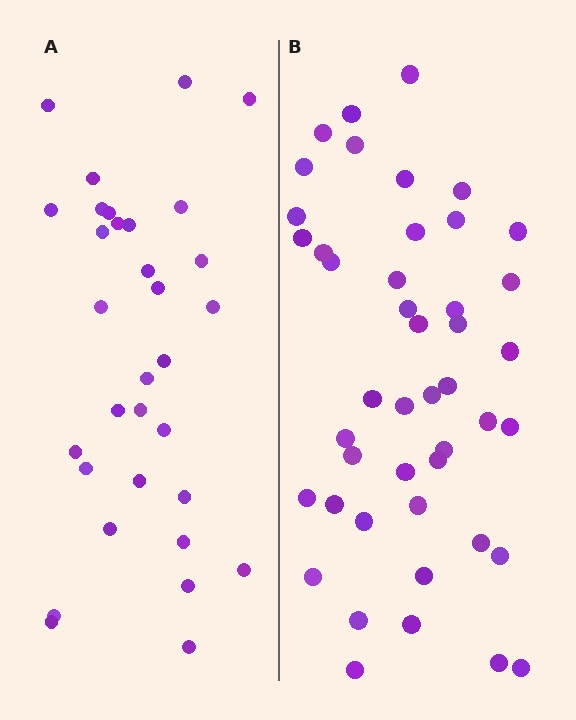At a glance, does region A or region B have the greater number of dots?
Region B (the right region) has more dots.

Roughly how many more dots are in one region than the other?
Region B has approximately 15 more dots than region A.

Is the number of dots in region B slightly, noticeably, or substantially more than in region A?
Region B has noticeably more, but not dramatically so. The ratio is roughly 1.4 to 1.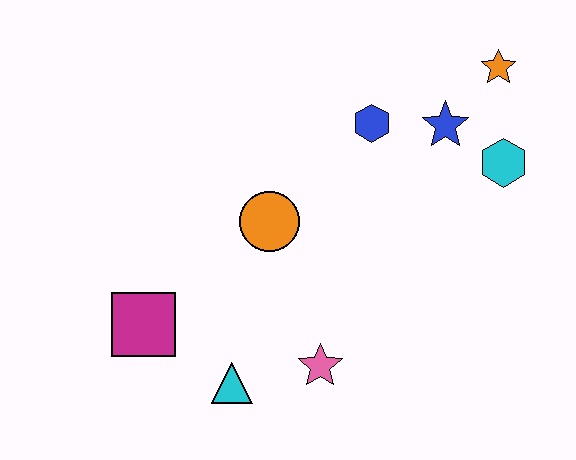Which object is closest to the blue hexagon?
The blue star is closest to the blue hexagon.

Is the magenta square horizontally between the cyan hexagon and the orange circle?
No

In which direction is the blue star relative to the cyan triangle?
The blue star is above the cyan triangle.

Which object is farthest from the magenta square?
The orange star is farthest from the magenta square.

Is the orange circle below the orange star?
Yes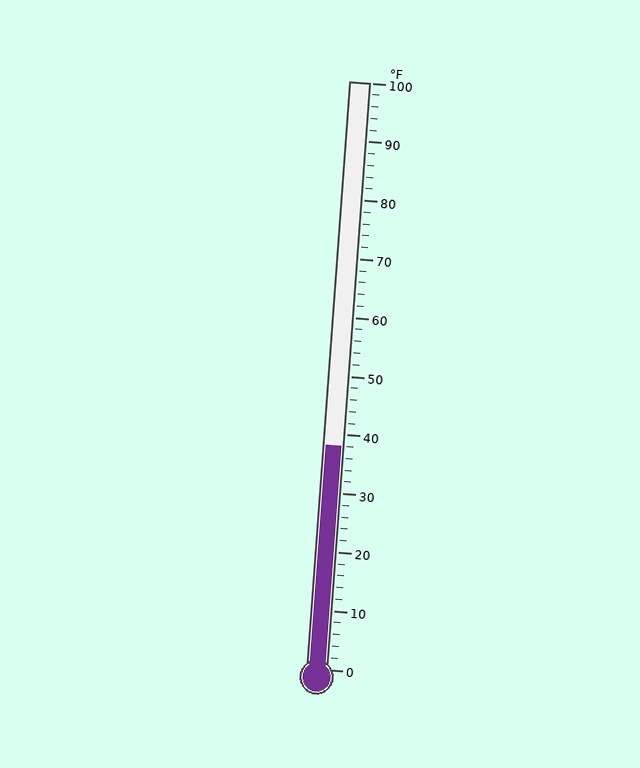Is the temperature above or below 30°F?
The temperature is above 30°F.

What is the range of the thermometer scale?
The thermometer scale ranges from 0°F to 100°F.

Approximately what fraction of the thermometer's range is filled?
The thermometer is filled to approximately 40% of its range.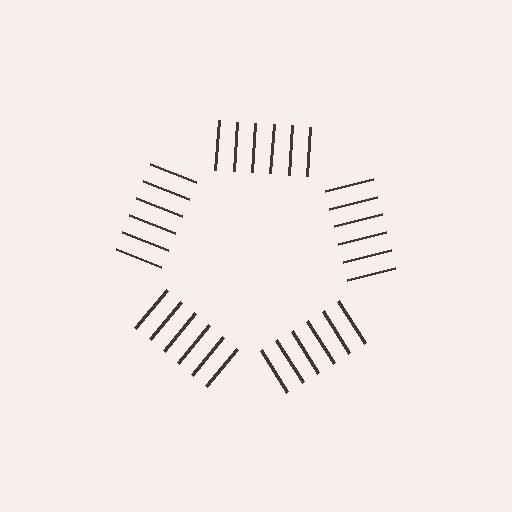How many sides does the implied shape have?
5 sides — the line-ends trace a pentagon.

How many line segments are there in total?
30 — 6 along each of the 5 edges.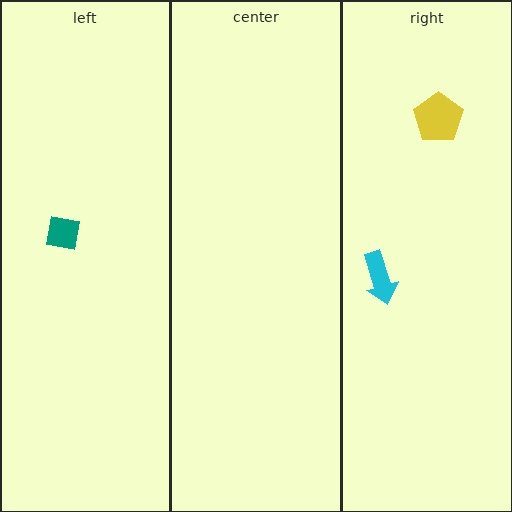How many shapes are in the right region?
2.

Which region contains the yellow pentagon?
The right region.